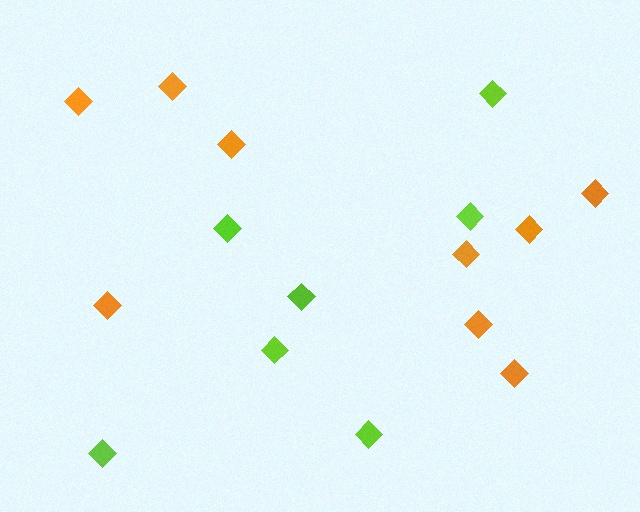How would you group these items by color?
There are 2 groups: one group of orange diamonds (9) and one group of lime diamonds (7).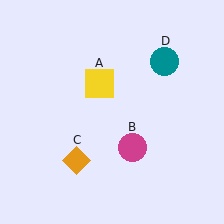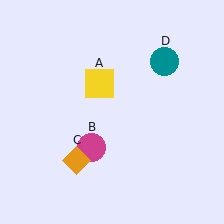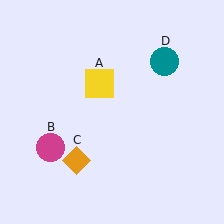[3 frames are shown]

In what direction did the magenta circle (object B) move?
The magenta circle (object B) moved left.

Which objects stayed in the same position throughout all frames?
Yellow square (object A) and orange diamond (object C) and teal circle (object D) remained stationary.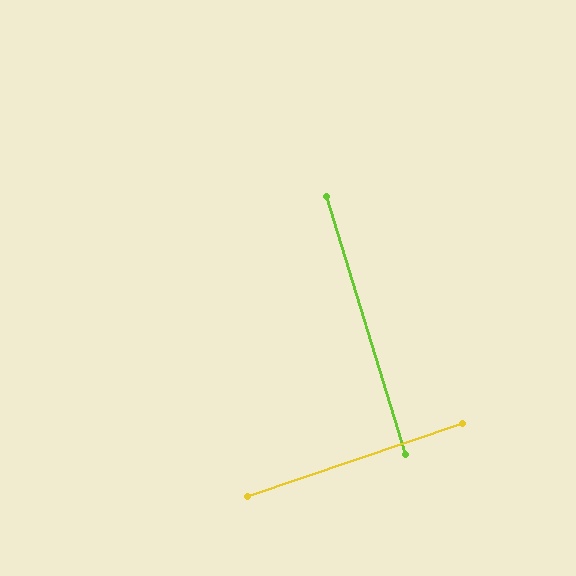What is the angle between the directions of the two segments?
Approximately 88 degrees.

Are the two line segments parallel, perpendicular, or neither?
Perpendicular — they meet at approximately 88°.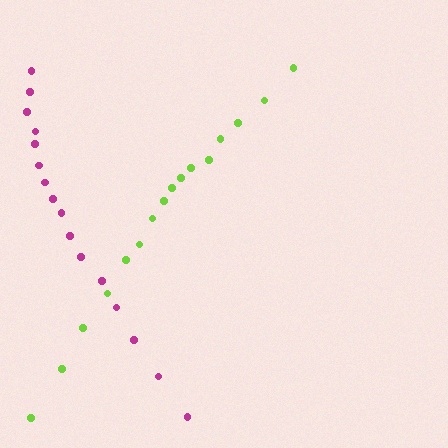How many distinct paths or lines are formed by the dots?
There are 2 distinct paths.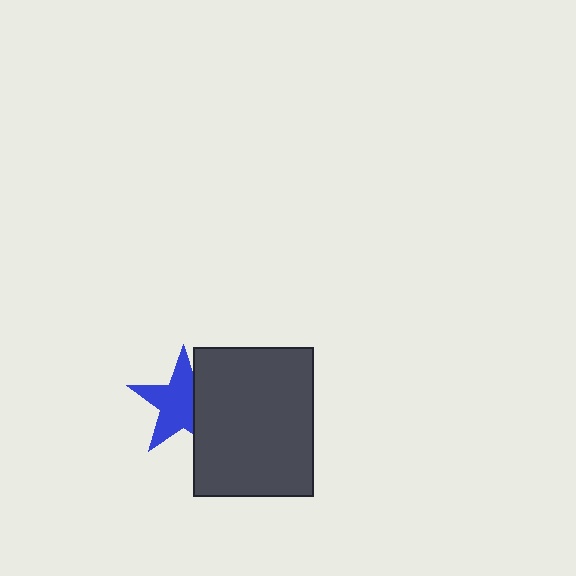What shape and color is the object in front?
The object in front is a dark gray rectangle.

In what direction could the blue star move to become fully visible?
The blue star could move left. That would shift it out from behind the dark gray rectangle entirely.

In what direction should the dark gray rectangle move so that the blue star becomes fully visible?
The dark gray rectangle should move right. That is the shortest direction to clear the overlap and leave the blue star fully visible.